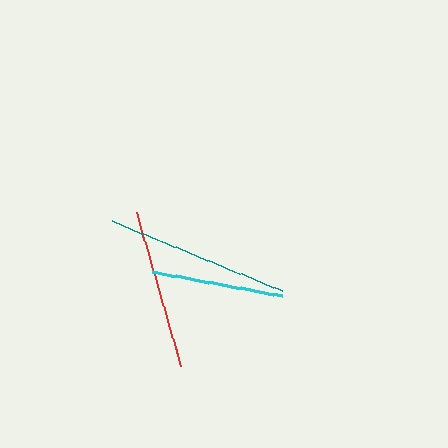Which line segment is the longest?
The teal line is the longest at approximately 185 pixels.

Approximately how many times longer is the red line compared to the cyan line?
The red line is approximately 1.2 times the length of the cyan line.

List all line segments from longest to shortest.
From longest to shortest: teal, red, cyan.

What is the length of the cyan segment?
The cyan segment is approximately 132 pixels long.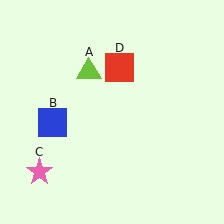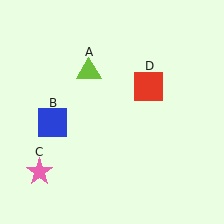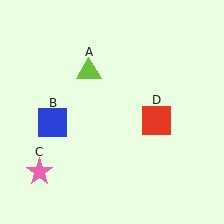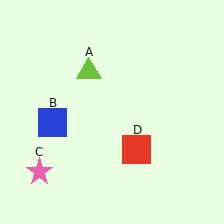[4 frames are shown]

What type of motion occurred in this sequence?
The red square (object D) rotated clockwise around the center of the scene.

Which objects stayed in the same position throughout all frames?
Lime triangle (object A) and blue square (object B) and pink star (object C) remained stationary.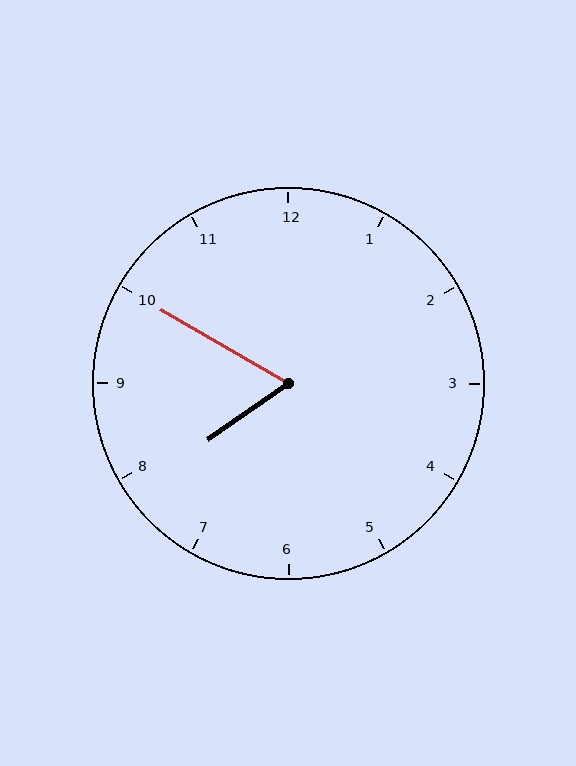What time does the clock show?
7:50.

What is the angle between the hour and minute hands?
Approximately 65 degrees.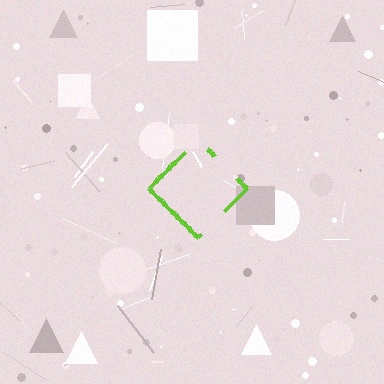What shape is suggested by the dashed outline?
The dashed outline suggests a diamond.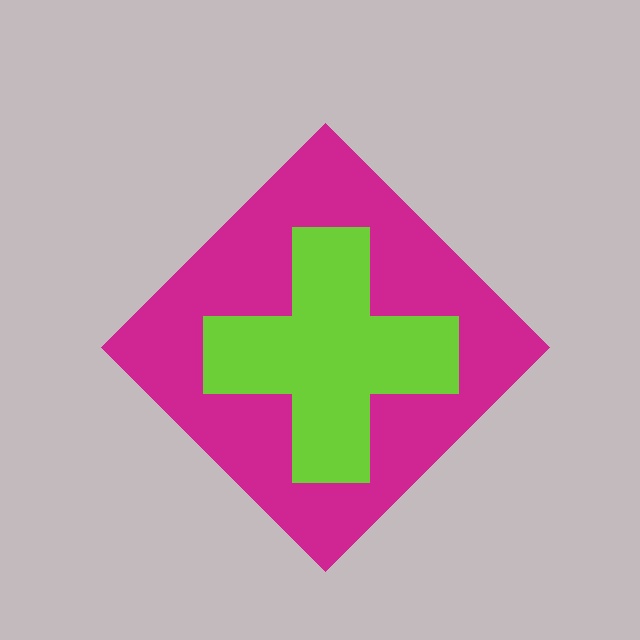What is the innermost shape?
The lime cross.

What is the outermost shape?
The magenta diamond.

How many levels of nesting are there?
2.